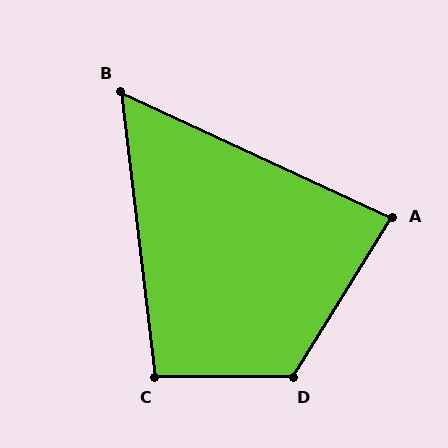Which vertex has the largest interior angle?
D, at approximately 122 degrees.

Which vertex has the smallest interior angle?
B, at approximately 58 degrees.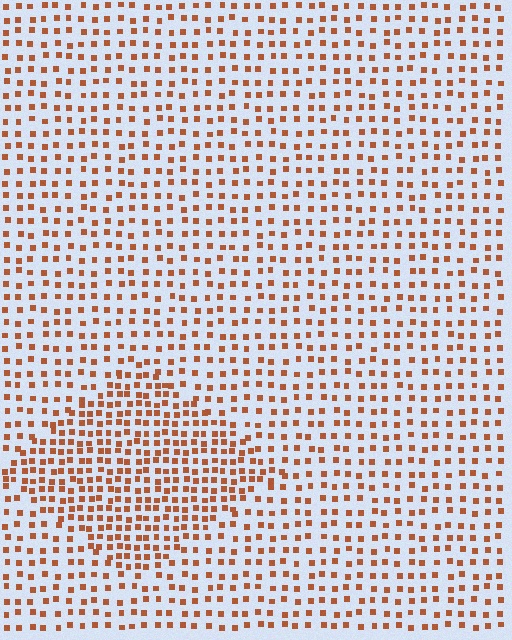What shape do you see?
I see a diamond.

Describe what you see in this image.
The image contains small brown elements arranged at two different densities. A diamond-shaped region is visible where the elements are more densely packed than the surrounding area.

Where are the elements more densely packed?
The elements are more densely packed inside the diamond boundary.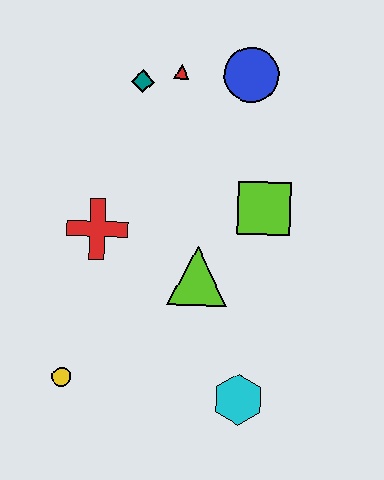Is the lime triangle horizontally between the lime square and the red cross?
Yes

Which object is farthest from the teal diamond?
The cyan hexagon is farthest from the teal diamond.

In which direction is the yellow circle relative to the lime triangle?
The yellow circle is to the left of the lime triangle.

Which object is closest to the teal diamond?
The red triangle is closest to the teal diamond.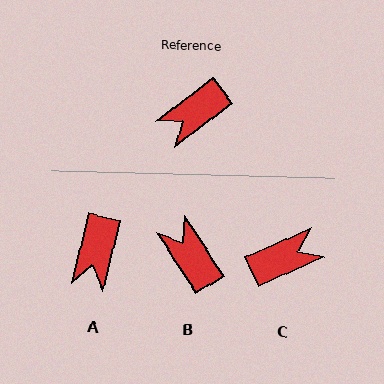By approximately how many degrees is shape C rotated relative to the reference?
Approximately 167 degrees counter-clockwise.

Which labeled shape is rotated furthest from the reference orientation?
C, about 167 degrees away.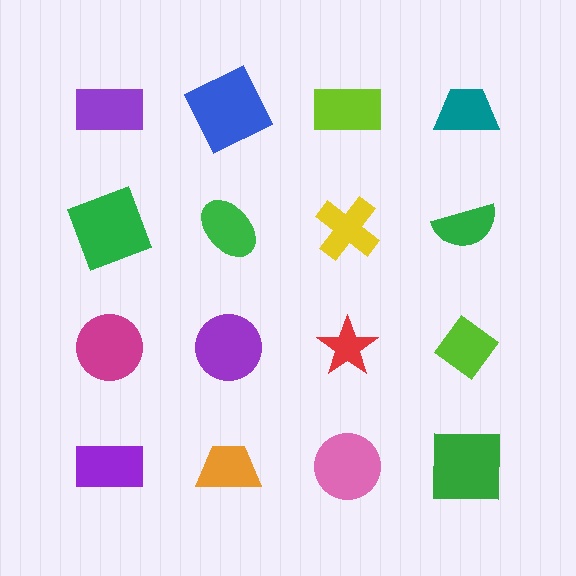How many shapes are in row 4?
4 shapes.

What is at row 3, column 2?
A purple circle.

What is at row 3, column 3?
A red star.